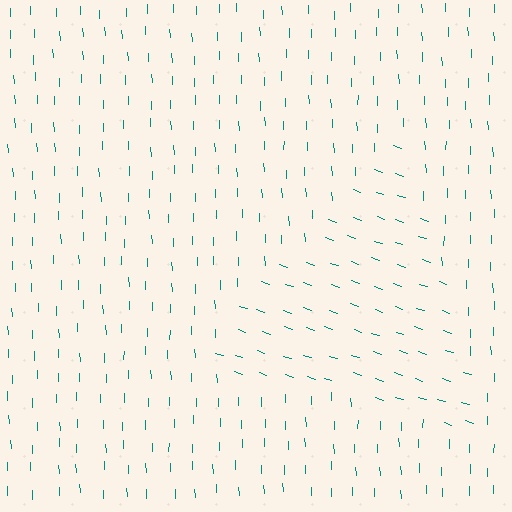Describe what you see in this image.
The image is filled with small teal line segments. A triangle region in the image has lines oriented differently from the surrounding lines, creating a visible texture boundary.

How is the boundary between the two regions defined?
The boundary is defined purely by a change in line orientation (approximately 70 degrees difference). All lines are the same color and thickness.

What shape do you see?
I see a triangle.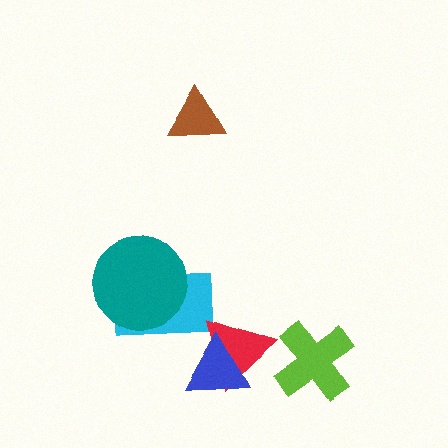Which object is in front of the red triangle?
The blue triangle is in front of the red triangle.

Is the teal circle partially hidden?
No, no other shape covers it.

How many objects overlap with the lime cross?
0 objects overlap with the lime cross.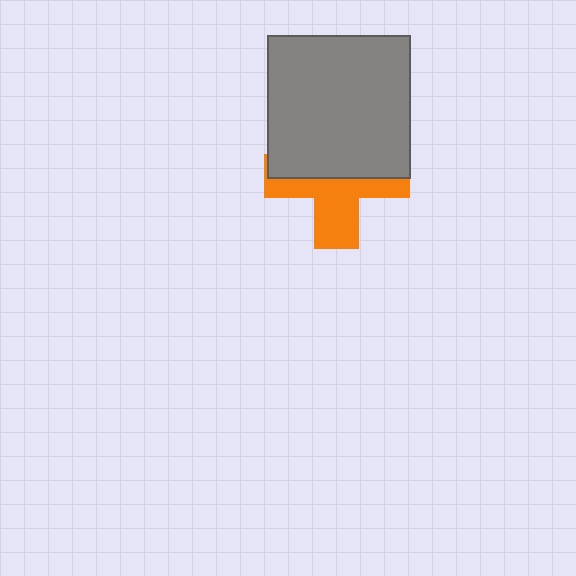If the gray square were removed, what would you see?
You would see the complete orange cross.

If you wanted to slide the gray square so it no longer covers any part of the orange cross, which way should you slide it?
Slide it up — that is the most direct way to separate the two shapes.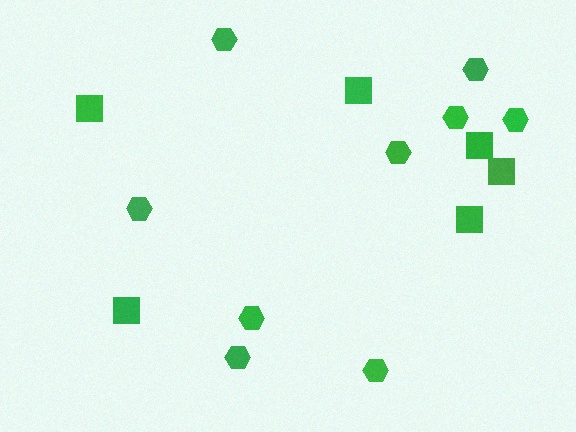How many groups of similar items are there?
There are 2 groups: one group of squares (6) and one group of hexagons (9).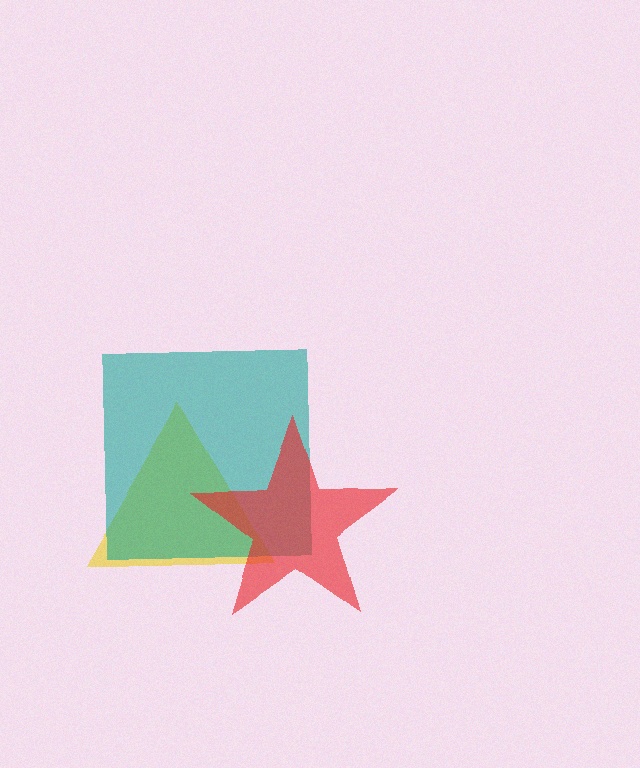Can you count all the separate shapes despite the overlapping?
Yes, there are 3 separate shapes.